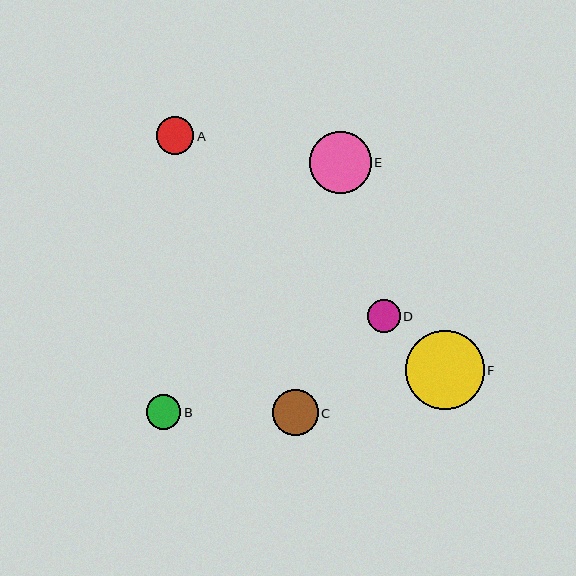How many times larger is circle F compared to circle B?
Circle F is approximately 2.3 times the size of circle B.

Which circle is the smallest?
Circle D is the smallest with a size of approximately 33 pixels.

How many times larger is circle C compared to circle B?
Circle C is approximately 1.3 times the size of circle B.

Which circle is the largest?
Circle F is the largest with a size of approximately 79 pixels.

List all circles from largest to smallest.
From largest to smallest: F, E, C, A, B, D.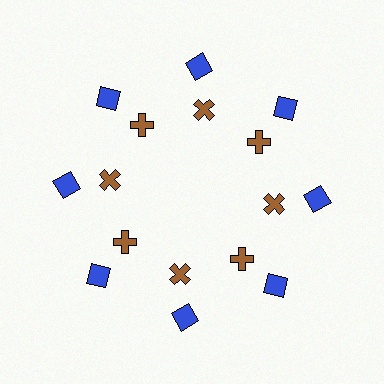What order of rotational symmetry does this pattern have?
This pattern has 8-fold rotational symmetry.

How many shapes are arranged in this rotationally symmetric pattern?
There are 16 shapes, arranged in 8 groups of 2.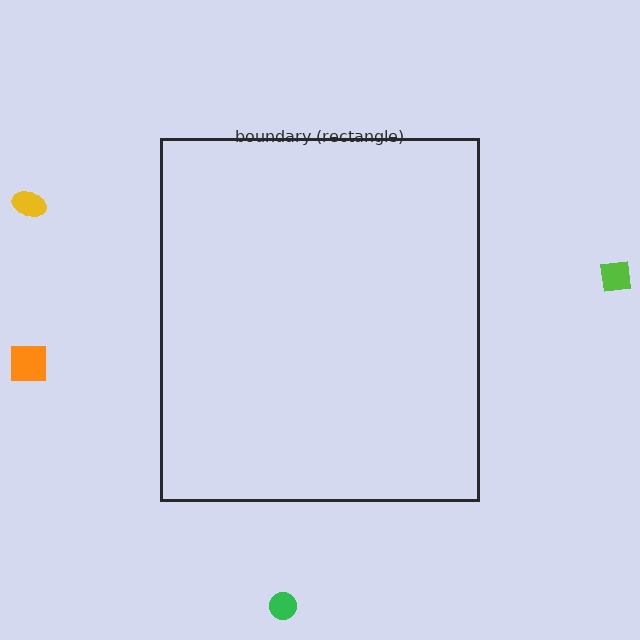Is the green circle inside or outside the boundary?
Outside.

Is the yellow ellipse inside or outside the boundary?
Outside.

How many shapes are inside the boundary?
0 inside, 4 outside.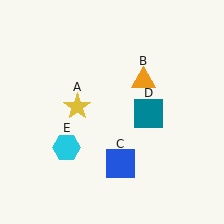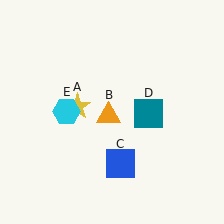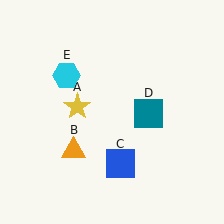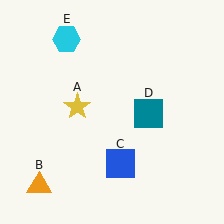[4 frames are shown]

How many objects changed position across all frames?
2 objects changed position: orange triangle (object B), cyan hexagon (object E).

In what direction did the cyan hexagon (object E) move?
The cyan hexagon (object E) moved up.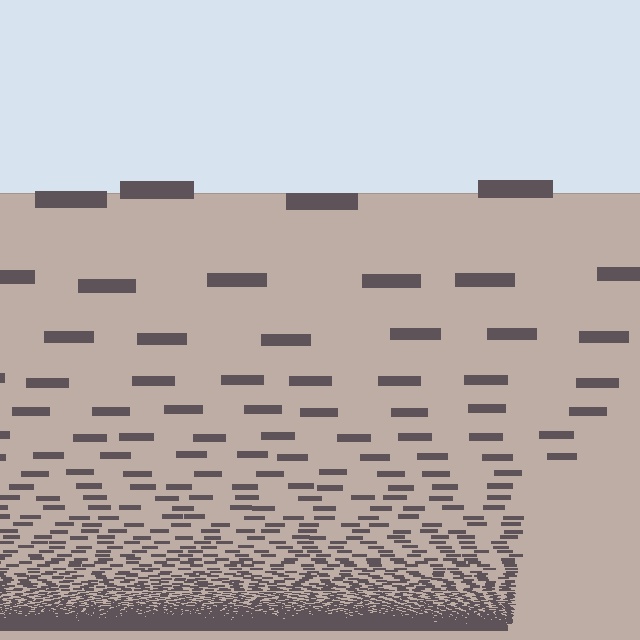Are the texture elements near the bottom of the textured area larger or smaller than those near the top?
Smaller. The gradient is inverted — elements near the bottom are smaller and denser.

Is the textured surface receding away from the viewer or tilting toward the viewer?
The surface appears to tilt toward the viewer. Texture elements get larger and sparser toward the top.